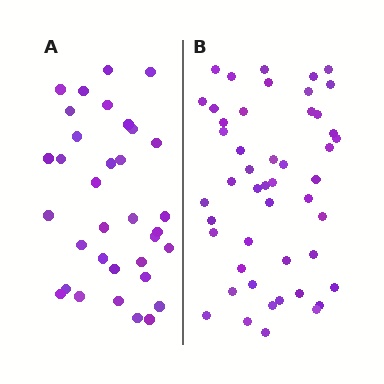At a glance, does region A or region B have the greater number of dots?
Region B (the right region) has more dots.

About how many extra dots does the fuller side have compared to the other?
Region B has approximately 15 more dots than region A.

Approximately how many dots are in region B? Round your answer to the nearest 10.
About 50 dots. (The exact count is 48, which rounds to 50.)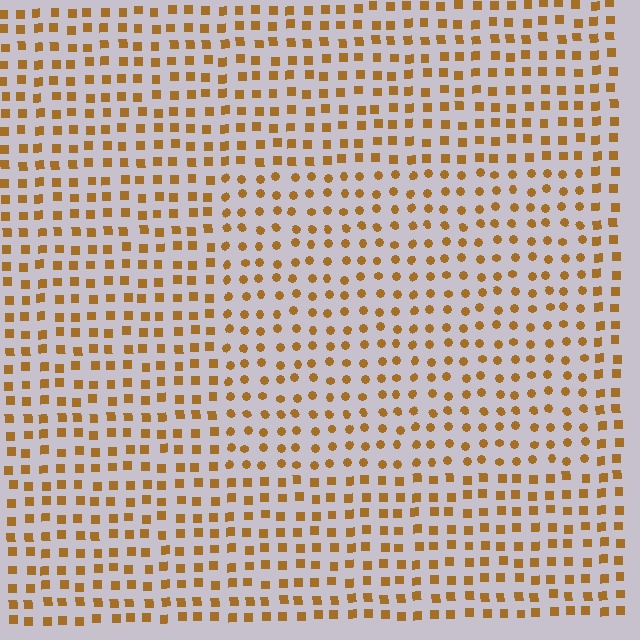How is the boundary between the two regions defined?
The boundary is defined by a change in element shape: circles inside vs. squares outside. All elements share the same color and spacing.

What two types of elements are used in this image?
The image uses circles inside the rectangle region and squares outside it.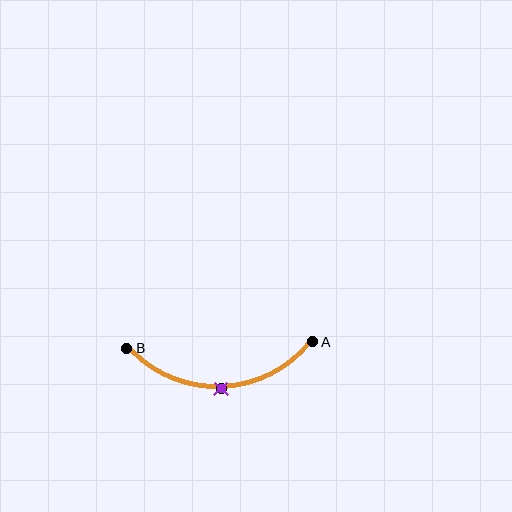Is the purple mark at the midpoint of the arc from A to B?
Yes. The purple mark lies on the arc at equal arc-length from both A and B — it is the arc midpoint.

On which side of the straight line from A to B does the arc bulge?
The arc bulges below the straight line connecting A and B.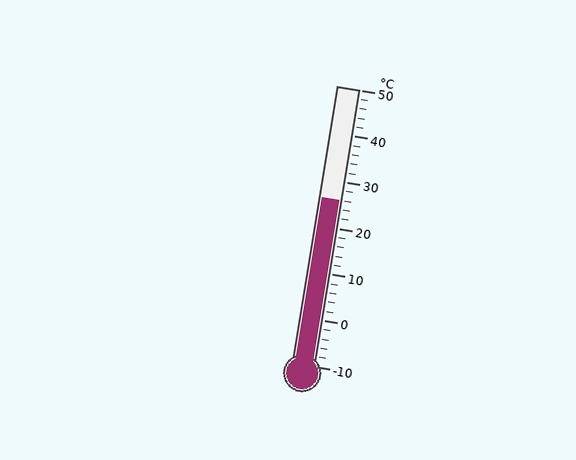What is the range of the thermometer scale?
The thermometer scale ranges from -10°C to 50°C.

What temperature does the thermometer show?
The thermometer shows approximately 26°C.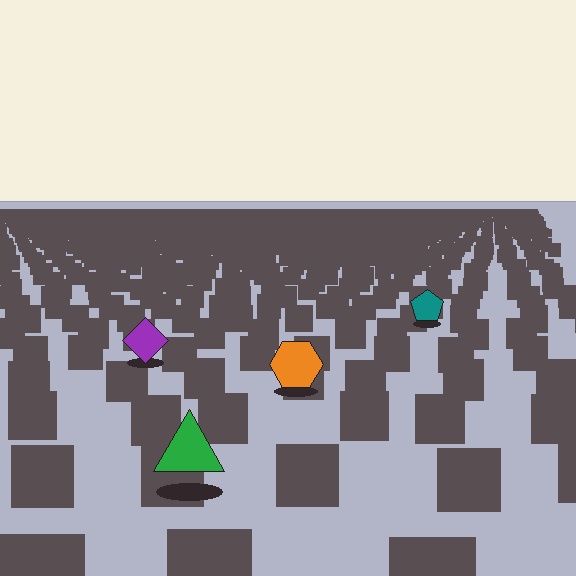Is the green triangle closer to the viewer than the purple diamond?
Yes. The green triangle is closer — you can tell from the texture gradient: the ground texture is coarser near it.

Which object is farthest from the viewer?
The teal pentagon is farthest from the viewer. It appears smaller and the ground texture around it is denser.